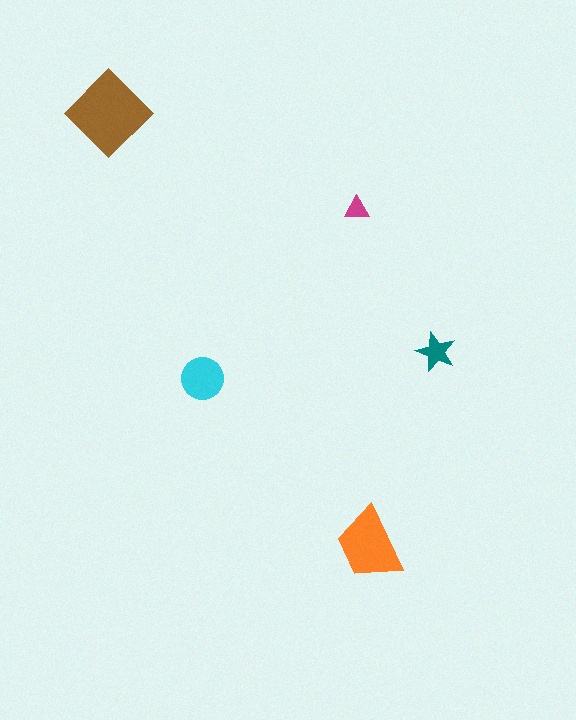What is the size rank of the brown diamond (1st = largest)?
1st.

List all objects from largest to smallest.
The brown diamond, the orange trapezoid, the cyan circle, the teal star, the magenta triangle.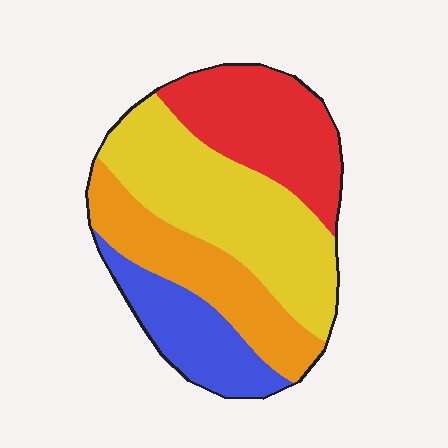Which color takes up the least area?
Blue, at roughly 15%.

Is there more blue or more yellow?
Yellow.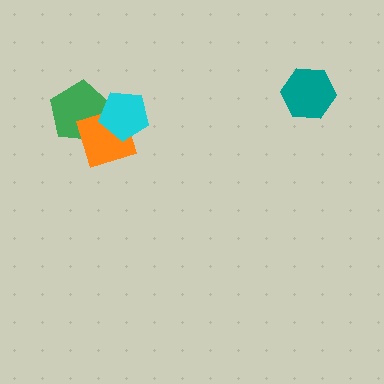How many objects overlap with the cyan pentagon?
2 objects overlap with the cyan pentagon.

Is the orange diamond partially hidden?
Yes, it is partially covered by another shape.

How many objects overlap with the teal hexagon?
0 objects overlap with the teal hexagon.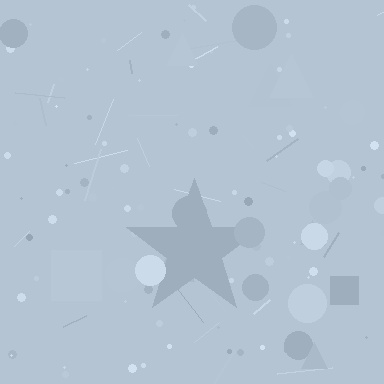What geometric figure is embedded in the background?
A star is embedded in the background.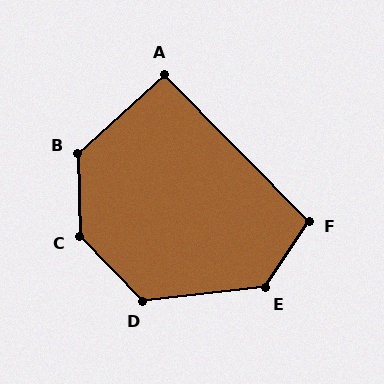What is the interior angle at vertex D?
Approximately 127 degrees (obtuse).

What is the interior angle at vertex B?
Approximately 131 degrees (obtuse).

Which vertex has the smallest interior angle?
A, at approximately 92 degrees.